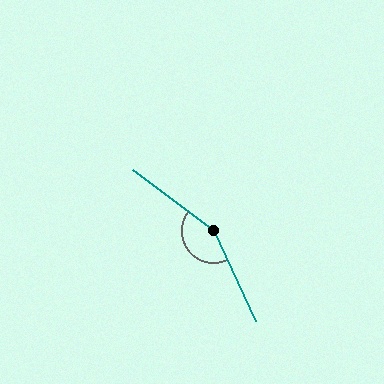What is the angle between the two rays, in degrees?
Approximately 152 degrees.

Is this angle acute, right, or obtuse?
It is obtuse.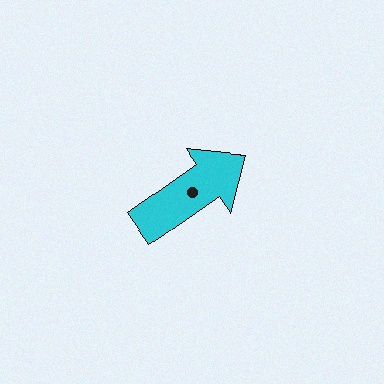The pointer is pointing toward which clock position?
Roughly 2 o'clock.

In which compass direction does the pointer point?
Northeast.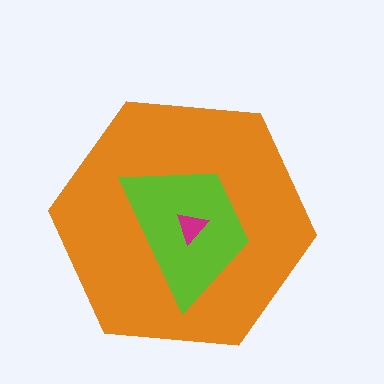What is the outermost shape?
The orange hexagon.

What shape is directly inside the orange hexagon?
The lime trapezoid.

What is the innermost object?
The magenta triangle.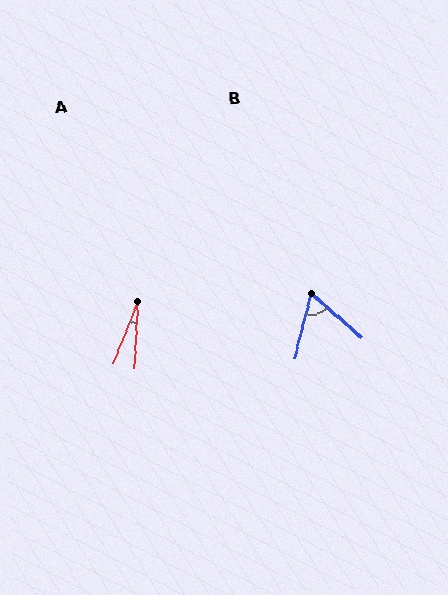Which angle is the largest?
B, at approximately 63 degrees.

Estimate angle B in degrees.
Approximately 63 degrees.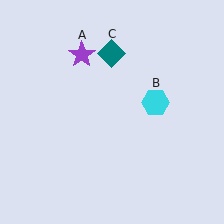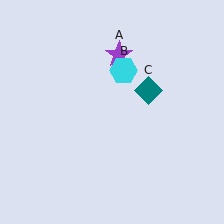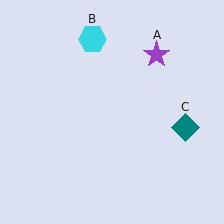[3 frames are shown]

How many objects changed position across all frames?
3 objects changed position: purple star (object A), cyan hexagon (object B), teal diamond (object C).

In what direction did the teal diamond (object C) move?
The teal diamond (object C) moved down and to the right.